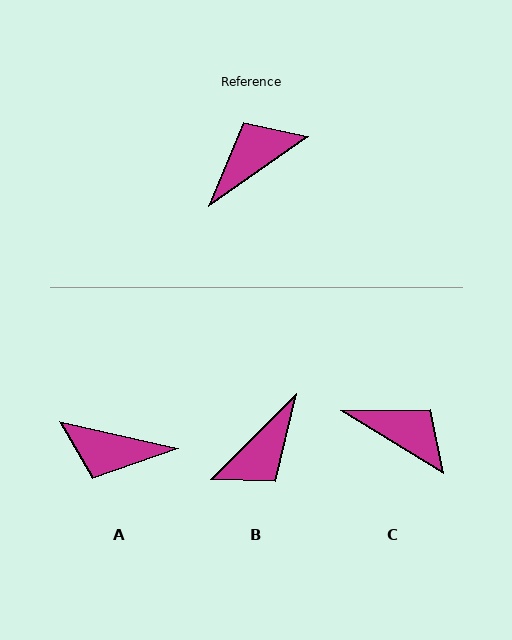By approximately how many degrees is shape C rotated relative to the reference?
Approximately 67 degrees clockwise.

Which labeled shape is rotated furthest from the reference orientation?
B, about 170 degrees away.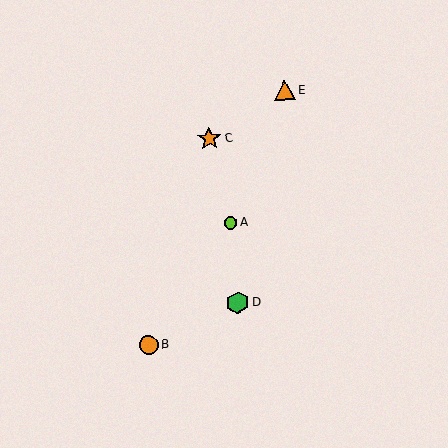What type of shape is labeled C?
Shape C is an orange star.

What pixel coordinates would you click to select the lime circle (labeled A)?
Click at (231, 223) to select the lime circle A.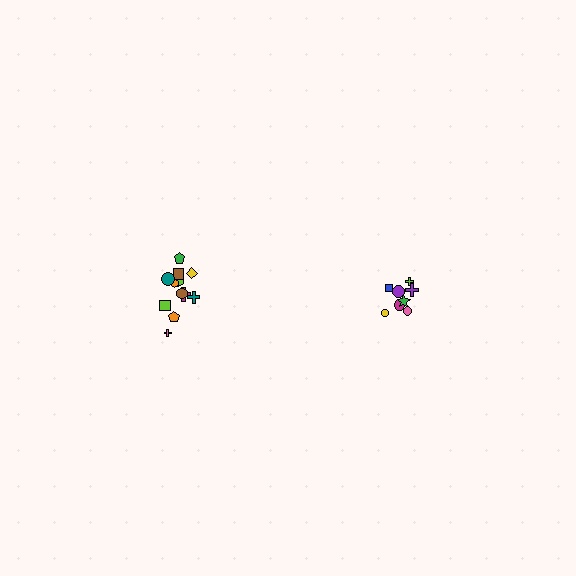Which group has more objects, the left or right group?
The left group.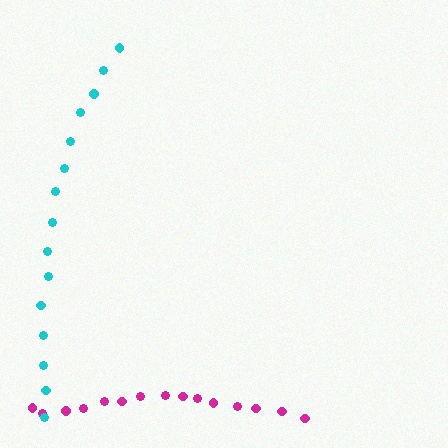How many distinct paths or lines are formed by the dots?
There are 2 distinct paths.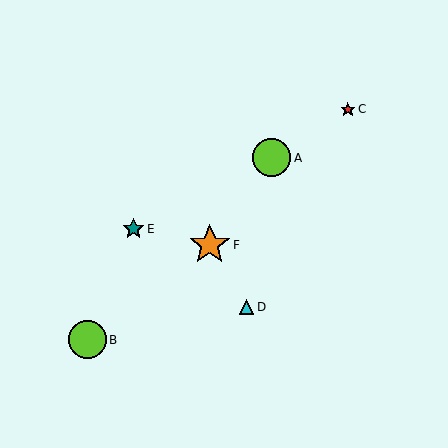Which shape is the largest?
The orange star (labeled F) is the largest.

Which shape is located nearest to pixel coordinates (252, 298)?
The cyan triangle (labeled D) at (246, 307) is nearest to that location.